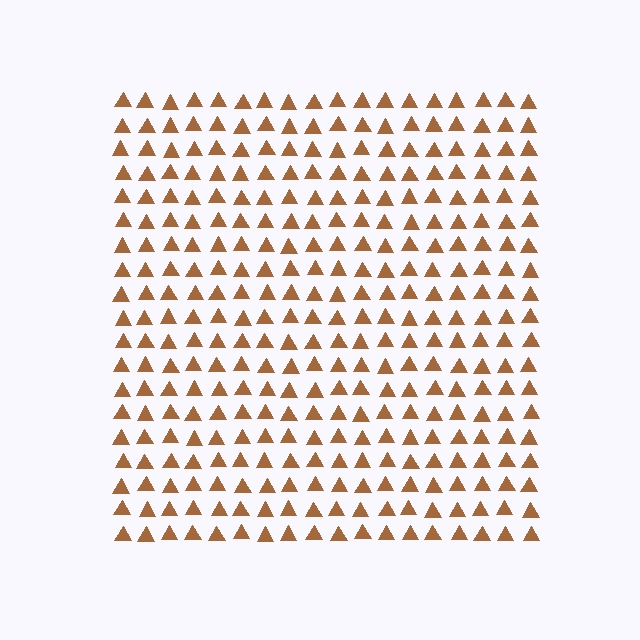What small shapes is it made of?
It is made of small triangles.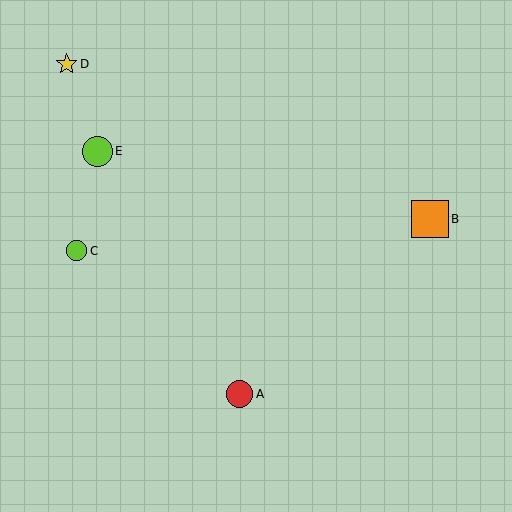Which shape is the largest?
The orange square (labeled B) is the largest.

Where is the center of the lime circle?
The center of the lime circle is at (97, 151).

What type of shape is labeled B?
Shape B is an orange square.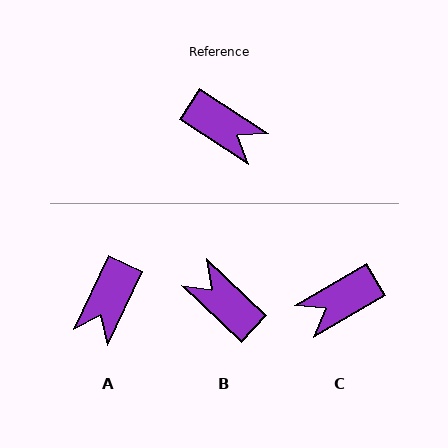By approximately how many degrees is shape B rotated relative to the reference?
Approximately 170 degrees counter-clockwise.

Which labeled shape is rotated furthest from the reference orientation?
B, about 170 degrees away.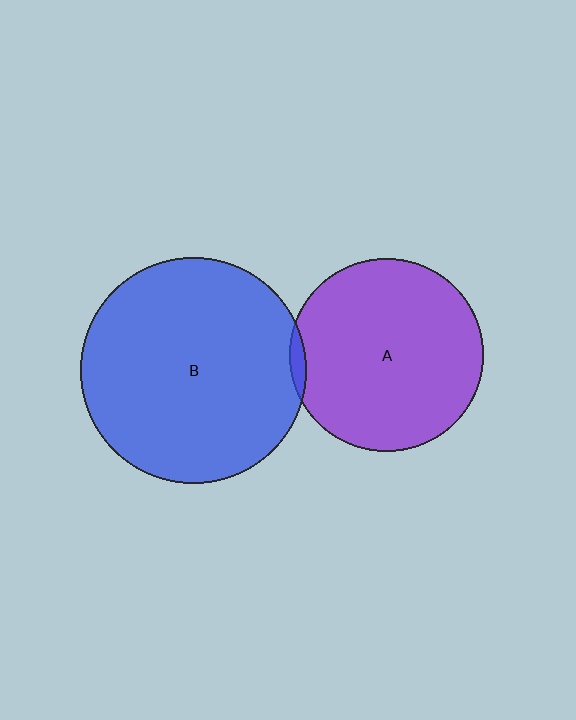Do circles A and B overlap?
Yes.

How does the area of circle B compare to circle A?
Approximately 1.4 times.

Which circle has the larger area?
Circle B (blue).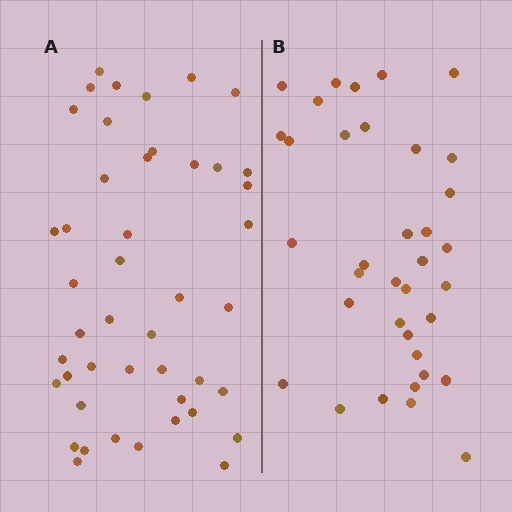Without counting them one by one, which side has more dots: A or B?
Region A (the left region) has more dots.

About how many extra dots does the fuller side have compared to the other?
Region A has roughly 8 or so more dots than region B.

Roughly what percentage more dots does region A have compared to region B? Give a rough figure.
About 25% more.